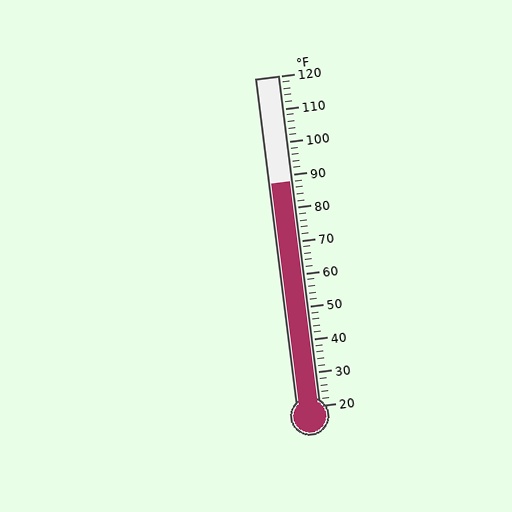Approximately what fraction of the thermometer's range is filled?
The thermometer is filled to approximately 70% of its range.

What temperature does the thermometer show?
The thermometer shows approximately 88°F.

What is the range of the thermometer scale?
The thermometer scale ranges from 20°F to 120°F.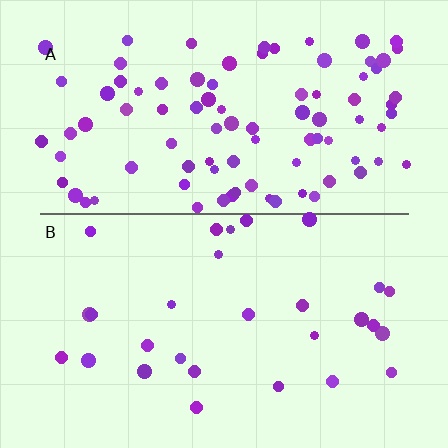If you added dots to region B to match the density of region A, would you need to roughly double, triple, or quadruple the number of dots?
Approximately triple.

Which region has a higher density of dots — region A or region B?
A (the top).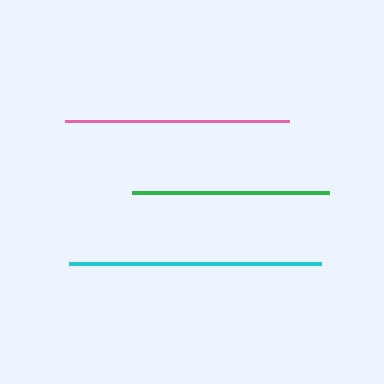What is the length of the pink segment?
The pink segment is approximately 224 pixels long.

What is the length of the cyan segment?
The cyan segment is approximately 252 pixels long.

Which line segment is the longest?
The cyan line is the longest at approximately 252 pixels.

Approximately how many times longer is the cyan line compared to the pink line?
The cyan line is approximately 1.1 times the length of the pink line.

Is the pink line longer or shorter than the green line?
The pink line is longer than the green line.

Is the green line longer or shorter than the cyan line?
The cyan line is longer than the green line.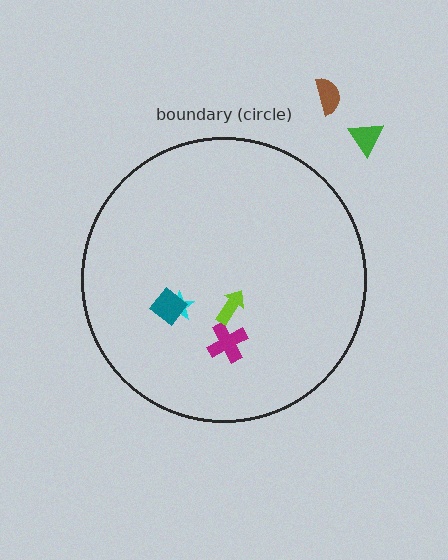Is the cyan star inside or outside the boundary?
Inside.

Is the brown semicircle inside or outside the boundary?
Outside.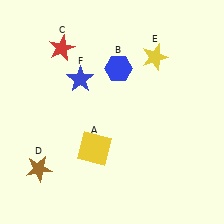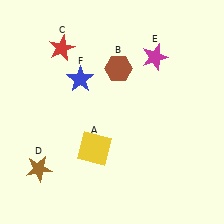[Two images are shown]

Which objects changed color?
B changed from blue to brown. E changed from yellow to magenta.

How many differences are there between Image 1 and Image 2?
There are 2 differences between the two images.